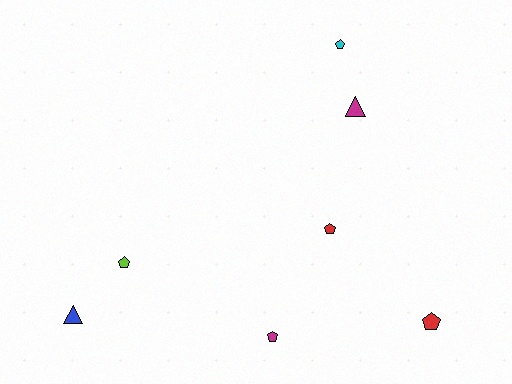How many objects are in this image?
There are 7 objects.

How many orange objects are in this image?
There are no orange objects.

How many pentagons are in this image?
There are 5 pentagons.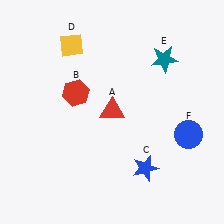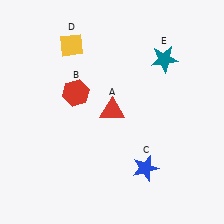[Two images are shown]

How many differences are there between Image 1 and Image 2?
There is 1 difference between the two images.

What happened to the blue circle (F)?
The blue circle (F) was removed in Image 2. It was in the bottom-right area of Image 1.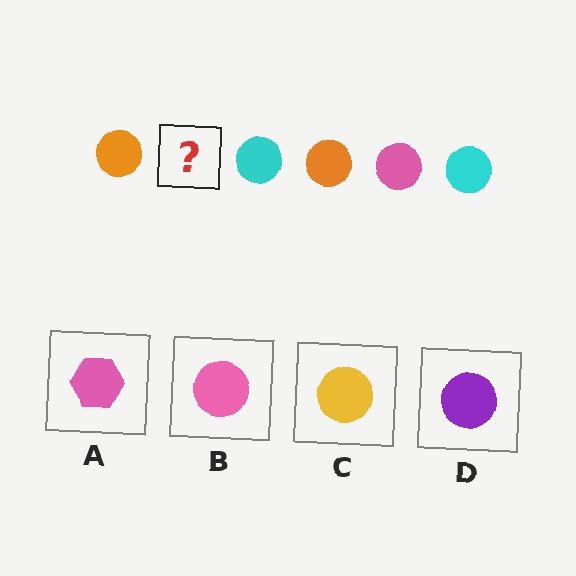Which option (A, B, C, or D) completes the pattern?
B.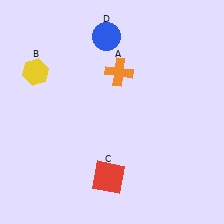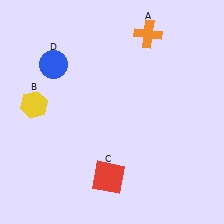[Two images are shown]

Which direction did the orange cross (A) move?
The orange cross (A) moved up.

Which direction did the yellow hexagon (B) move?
The yellow hexagon (B) moved down.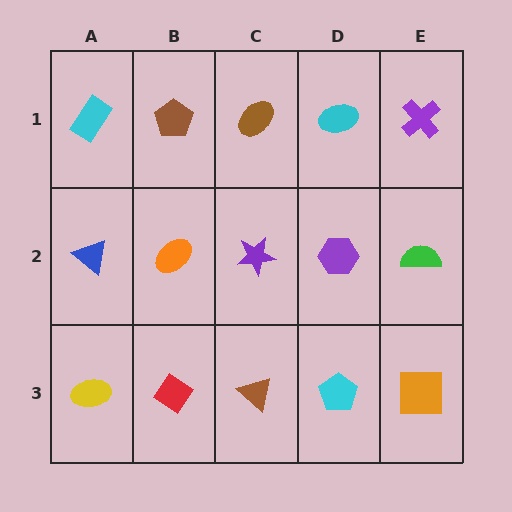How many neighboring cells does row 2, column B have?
4.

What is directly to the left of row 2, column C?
An orange ellipse.